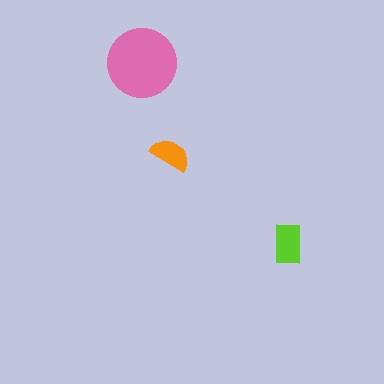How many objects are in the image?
There are 3 objects in the image.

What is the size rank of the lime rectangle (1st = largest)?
2nd.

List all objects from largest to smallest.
The pink circle, the lime rectangle, the orange semicircle.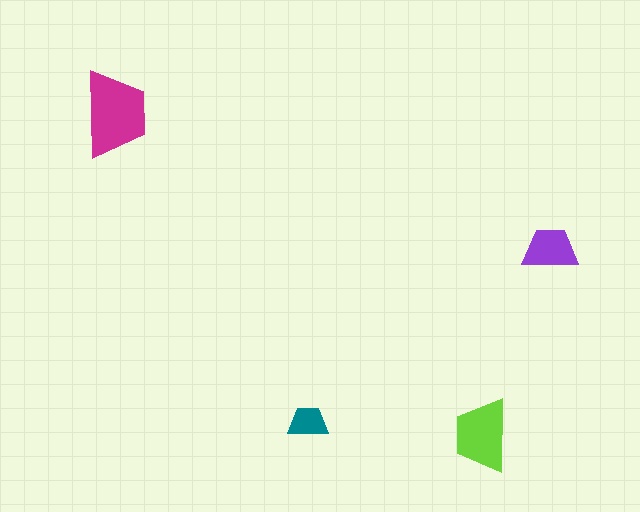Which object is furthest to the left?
The magenta trapezoid is leftmost.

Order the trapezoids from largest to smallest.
the magenta one, the lime one, the purple one, the teal one.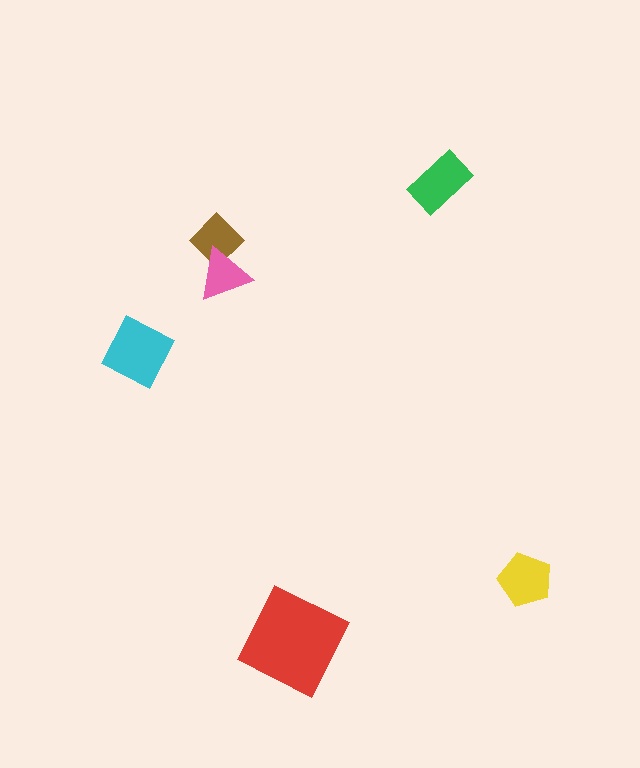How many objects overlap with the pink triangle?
1 object overlaps with the pink triangle.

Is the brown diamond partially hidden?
Yes, it is partially covered by another shape.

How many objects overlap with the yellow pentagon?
0 objects overlap with the yellow pentagon.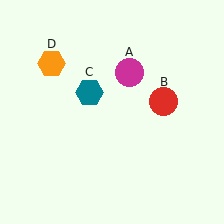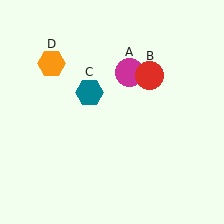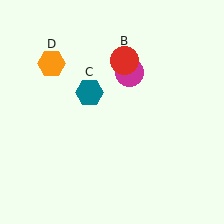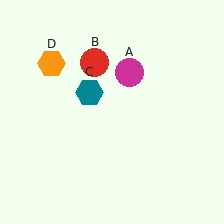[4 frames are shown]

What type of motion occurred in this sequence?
The red circle (object B) rotated counterclockwise around the center of the scene.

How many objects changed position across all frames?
1 object changed position: red circle (object B).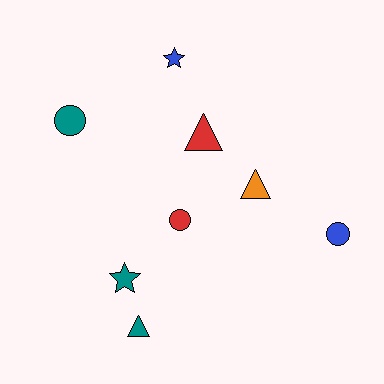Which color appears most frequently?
Teal, with 3 objects.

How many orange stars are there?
There are no orange stars.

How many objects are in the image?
There are 8 objects.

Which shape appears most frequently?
Circle, with 3 objects.